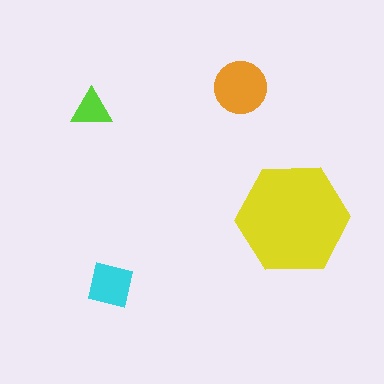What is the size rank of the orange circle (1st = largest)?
2nd.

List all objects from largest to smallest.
The yellow hexagon, the orange circle, the cyan square, the lime triangle.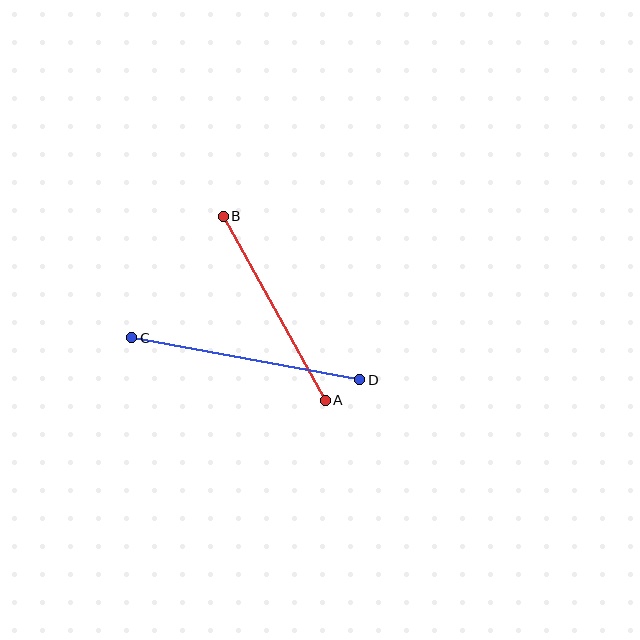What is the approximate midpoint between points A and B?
The midpoint is at approximately (274, 308) pixels.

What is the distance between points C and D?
The distance is approximately 232 pixels.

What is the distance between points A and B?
The distance is approximately 210 pixels.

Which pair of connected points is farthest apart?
Points C and D are farthest apart.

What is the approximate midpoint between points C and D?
The midpoint is at approximately (246, 359) pixels.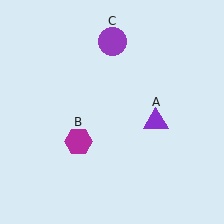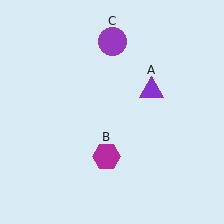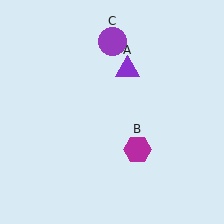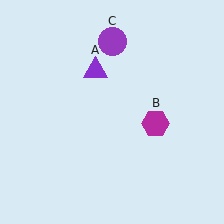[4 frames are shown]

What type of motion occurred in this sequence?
The purple triangle (object A), magenta hexagon (object B) rotated counterclockwise around the center of the scene.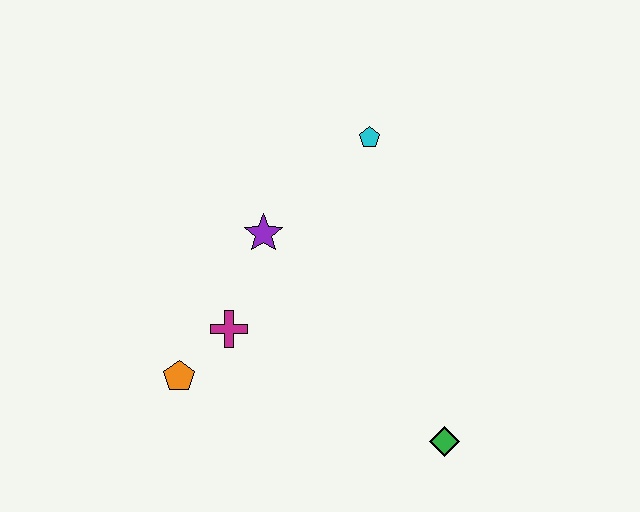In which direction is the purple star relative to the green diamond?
The purple star is above the green diamond.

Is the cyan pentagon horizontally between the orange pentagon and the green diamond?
Yes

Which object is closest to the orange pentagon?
The magenta cross is closest to the orange pentagon.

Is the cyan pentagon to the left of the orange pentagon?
No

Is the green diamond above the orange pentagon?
No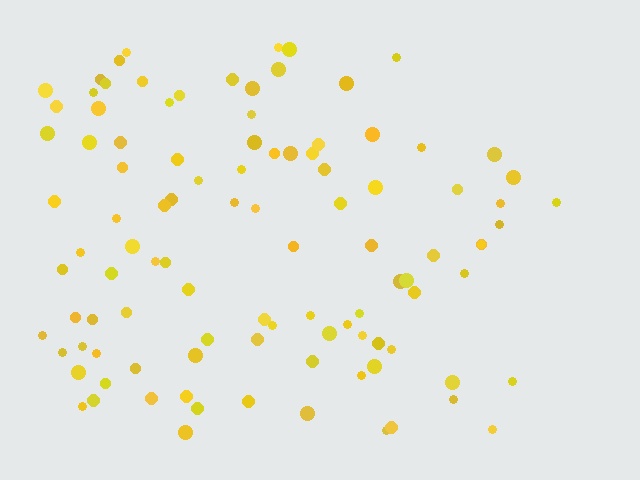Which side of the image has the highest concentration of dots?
The left.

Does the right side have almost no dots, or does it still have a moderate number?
Still a moderate number, just noticeably fewer than the left.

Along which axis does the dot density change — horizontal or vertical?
Horizontal.